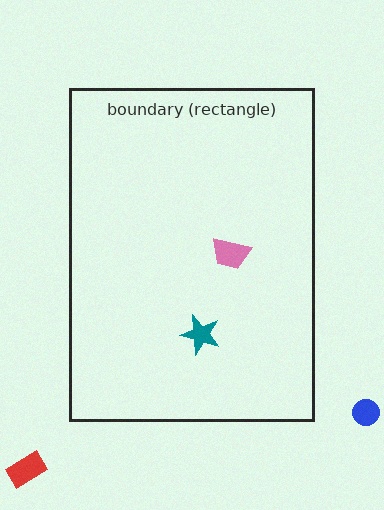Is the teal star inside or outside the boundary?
Inside.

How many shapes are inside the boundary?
2 inside, 2 outside.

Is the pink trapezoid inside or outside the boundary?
Inside.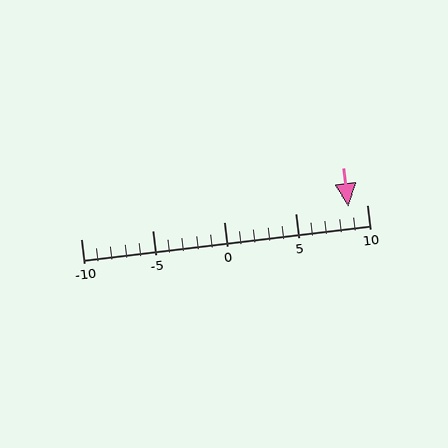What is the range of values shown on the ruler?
The ruler shows values from -10 to 10.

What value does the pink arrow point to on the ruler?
The pink arrow points to approximately 9.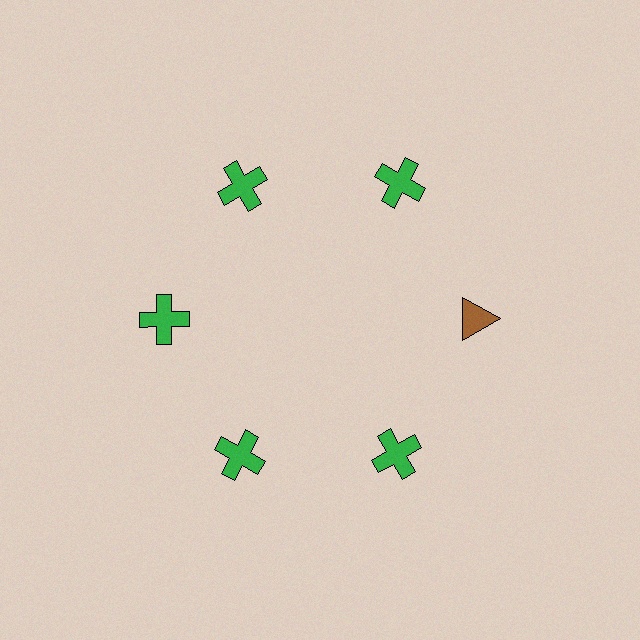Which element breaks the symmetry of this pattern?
The brown triangle at roughly the 3 o'clock position breaks the symmetry. All other shapes are green crosses.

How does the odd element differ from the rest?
It differs in both color (brown instead of green) and shape (triangle instead of cross).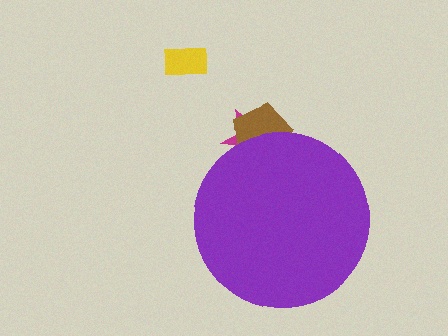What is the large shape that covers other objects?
A purple circle.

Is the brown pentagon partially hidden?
Yes, the brown pentagon is partially hidden behind the purple circle.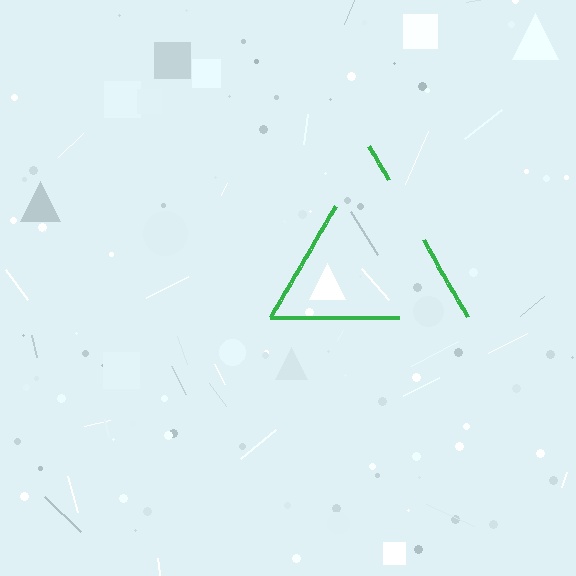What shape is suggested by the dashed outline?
The dashed outline suggests a triangle.